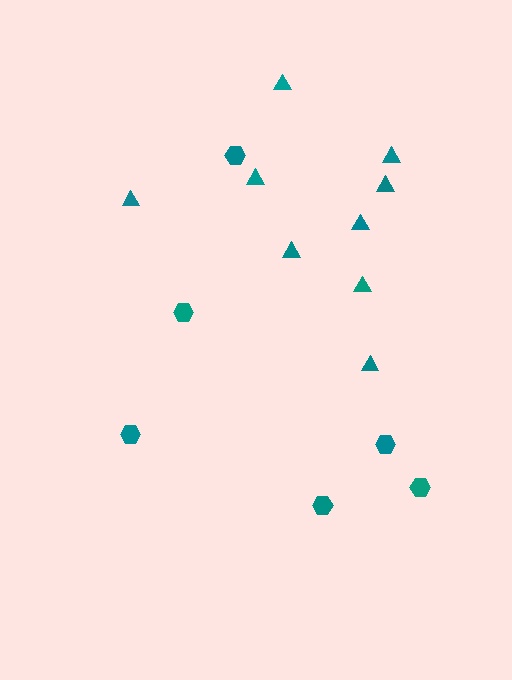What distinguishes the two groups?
There are 2 groups: one group of triangles (9) and one group of hexagons (6).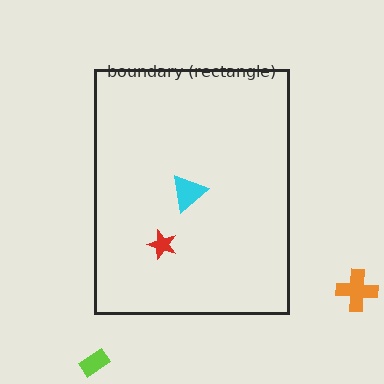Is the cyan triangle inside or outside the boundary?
Inside.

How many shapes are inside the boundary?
2 inside, 2 outside.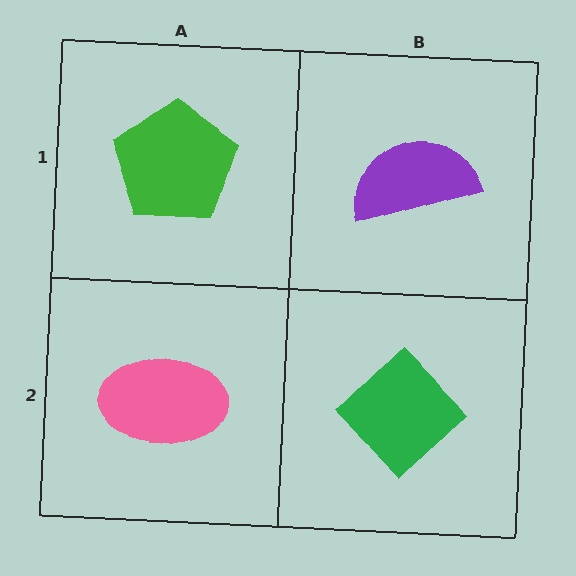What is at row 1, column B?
A purple semicircle.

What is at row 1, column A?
A green pentagon.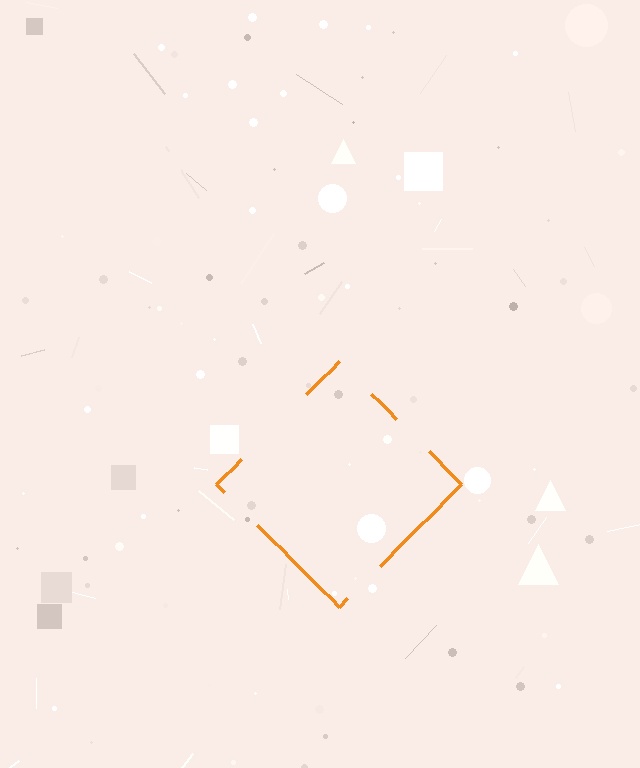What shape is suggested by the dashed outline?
The dashed outline suggests a diamond.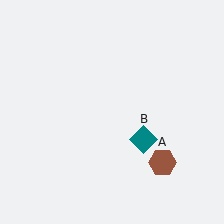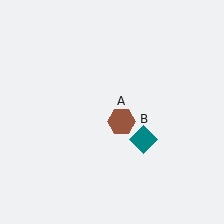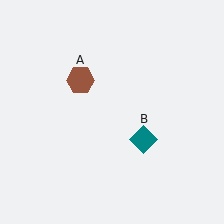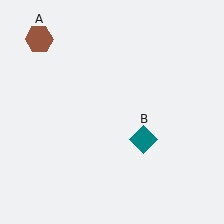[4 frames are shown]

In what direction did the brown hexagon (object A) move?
The brown hexagon (object A) moved up and to the left.